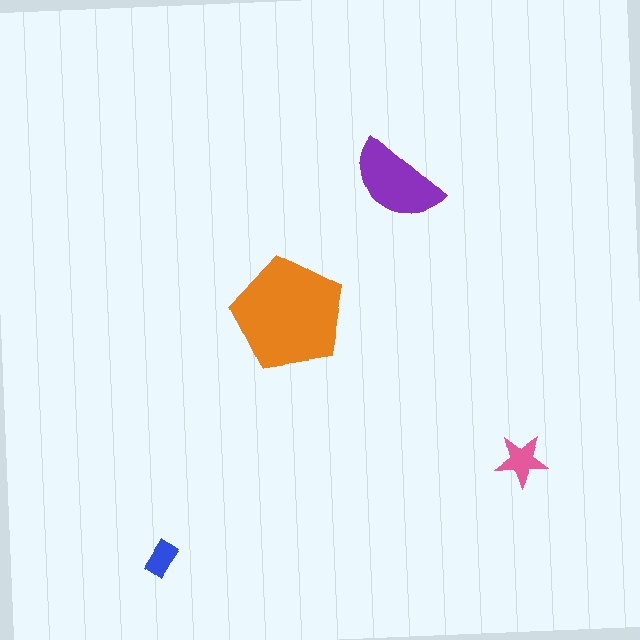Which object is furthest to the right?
The pink star is rightmost.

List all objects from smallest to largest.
The blue rectangle, the pink star, the purple semicircle, the orange pentagon.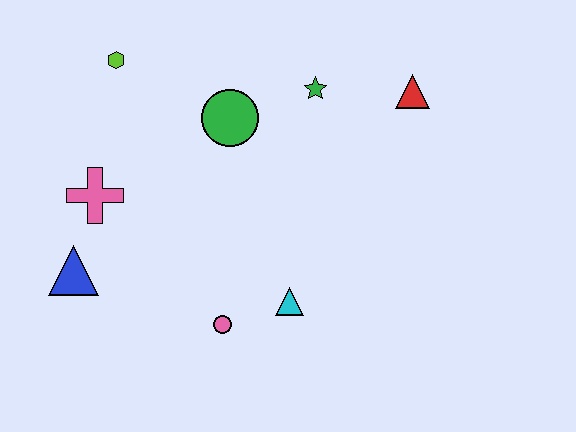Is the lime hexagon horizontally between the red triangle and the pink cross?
Yes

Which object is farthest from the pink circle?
The red triangle is farthest from the pink circle.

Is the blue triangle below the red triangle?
Yes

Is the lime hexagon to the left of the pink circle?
Yes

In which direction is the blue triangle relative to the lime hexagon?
The blue triangle is below the lime hexagon.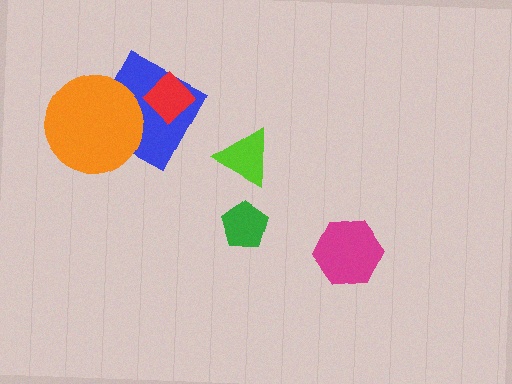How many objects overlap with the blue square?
2 objects overlap with the blue square.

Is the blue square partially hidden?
Yes, it is partially covered by another shape.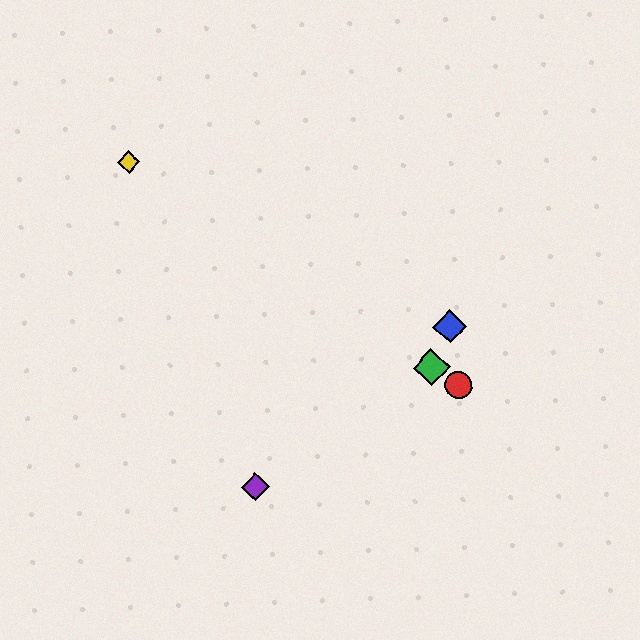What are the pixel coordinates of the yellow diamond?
The yellow diamond is at (129, 162).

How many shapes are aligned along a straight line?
3 shapes (the red circle, the green diamond, the yellow diamond) are aligned along a straight line.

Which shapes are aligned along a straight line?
The red circle, the green diamond, the yellow diamond are aligned along a straight line.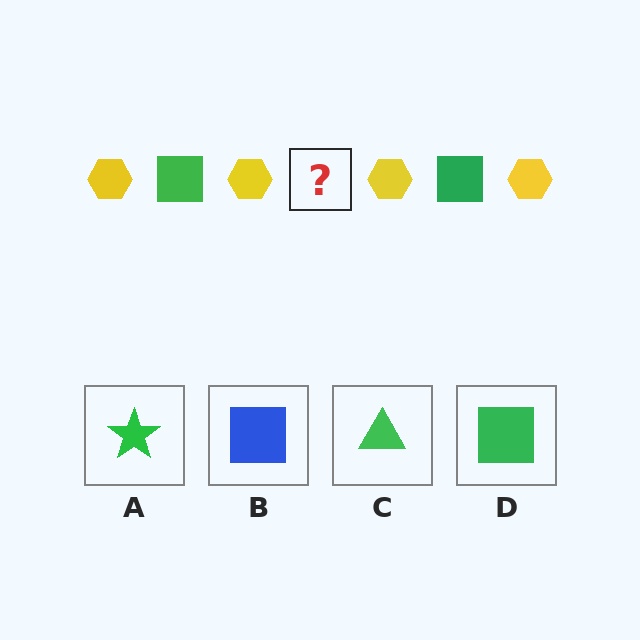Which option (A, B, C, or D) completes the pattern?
D.